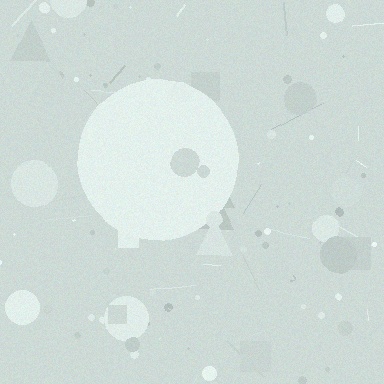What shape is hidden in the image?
A circle is hidden in the image.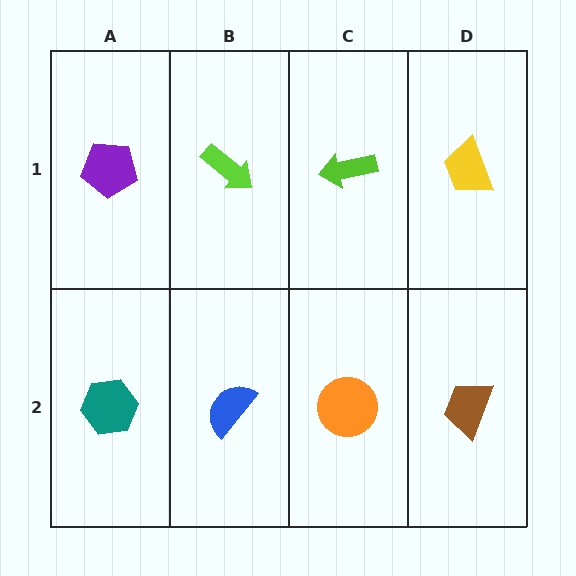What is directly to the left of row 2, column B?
A teal hexagon.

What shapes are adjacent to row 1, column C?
An orange circle (row 2, column C), a lime arrow (row 1, column B), a yellow trapezoid (row 1, column D).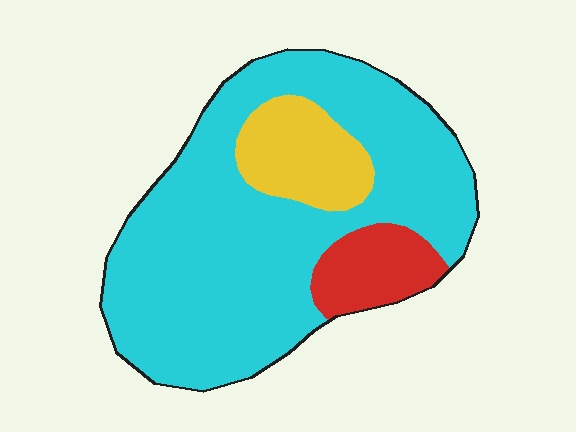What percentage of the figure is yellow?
Yellow covers roughly 15% of the figure.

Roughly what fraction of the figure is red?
Red covers around 10% of the figure.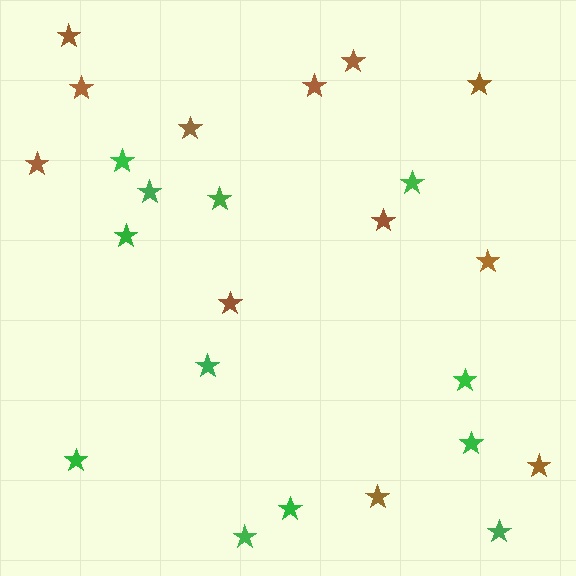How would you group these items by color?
There are 2 groups: one group of brown stars (12) and one group of green stars (12).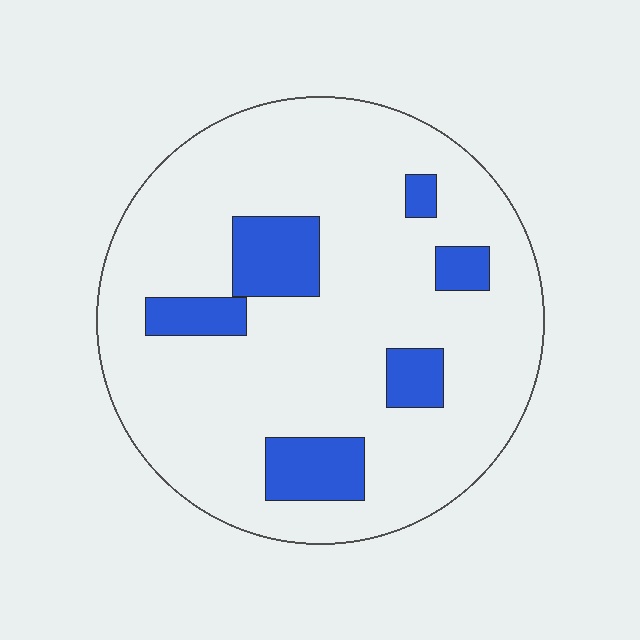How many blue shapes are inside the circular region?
6.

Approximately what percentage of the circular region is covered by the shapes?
Approximately 15%.